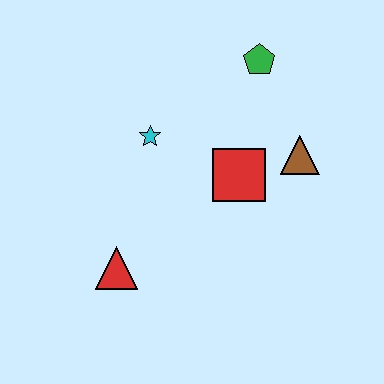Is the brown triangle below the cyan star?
Yes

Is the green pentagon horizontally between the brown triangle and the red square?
Yes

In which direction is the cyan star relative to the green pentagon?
The cyan star is to the left of the green pentagon.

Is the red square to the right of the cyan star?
Yes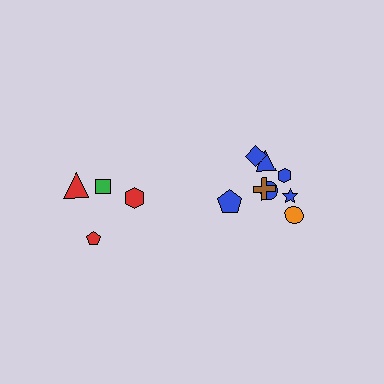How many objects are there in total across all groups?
There are 12 objects.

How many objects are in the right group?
There are 8 objects.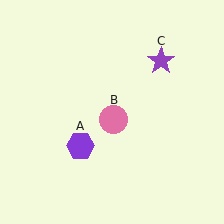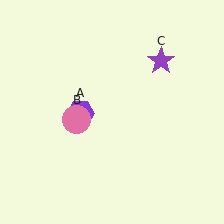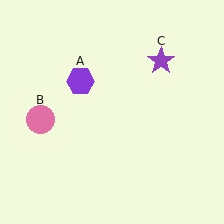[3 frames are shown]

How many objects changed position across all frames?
2 objects changed position: purple hexagon (object A), pink circle (object B).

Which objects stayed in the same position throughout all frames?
Purple star (object C) remained stationary.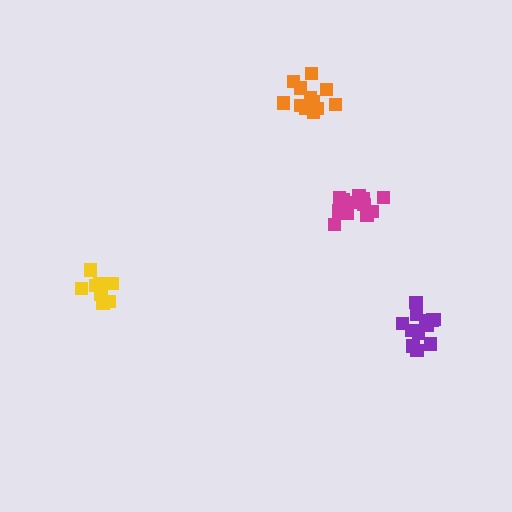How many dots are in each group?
Group 1: 9 dots, Group 2: 13 dots, Group 3: 12 dots, Group 4: 12 dots (46 total).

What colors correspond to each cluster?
The clusters are colored: yellow, magenta, orange, purple.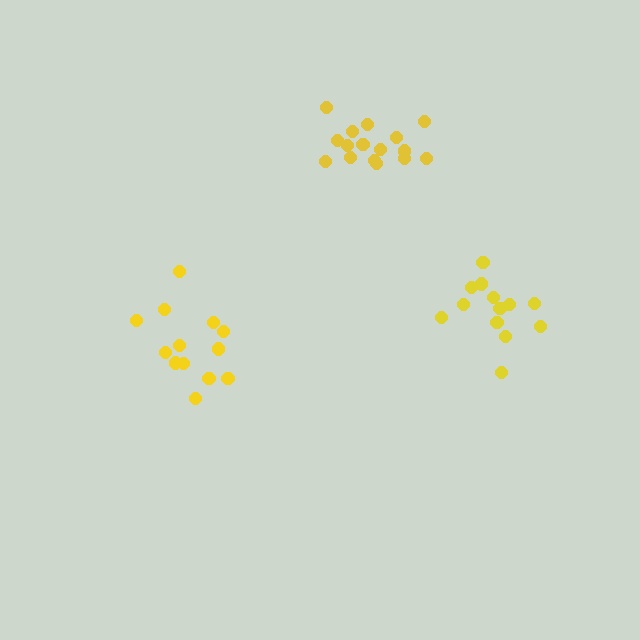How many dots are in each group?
Group 1: 13 dots, Group 2: 13 dots, Group 3: 16 dots (42 total).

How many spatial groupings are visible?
There are 3 spatial groupings.